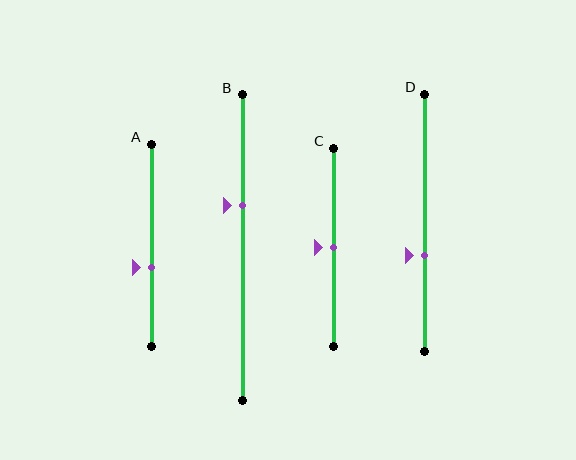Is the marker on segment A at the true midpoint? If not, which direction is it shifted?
No, the marker on segment A is shifted downward by about 11% of the segment length.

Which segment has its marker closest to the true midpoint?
Segment C has its marker closest to the true midpoint.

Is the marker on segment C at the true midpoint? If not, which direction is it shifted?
Yes, the marker on segment C is at the true midpoint.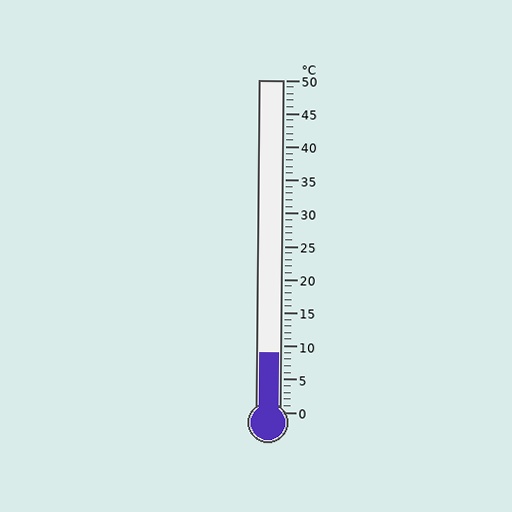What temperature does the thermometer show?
The thermometer shows approximately 9°C.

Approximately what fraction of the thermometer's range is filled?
The thermometer is filled to approximately 20% of its range.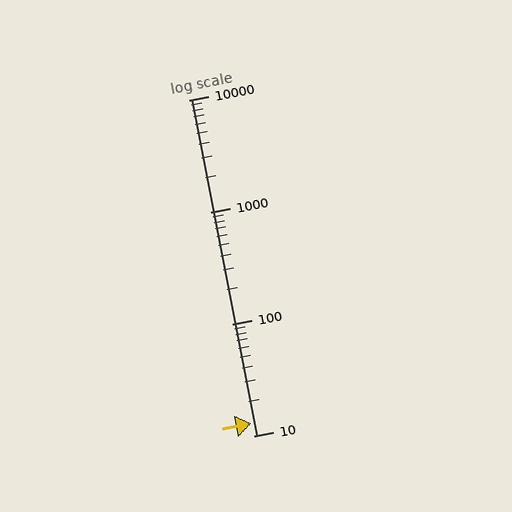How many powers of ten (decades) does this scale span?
The scale spans 3 decades, from 10 to 10000.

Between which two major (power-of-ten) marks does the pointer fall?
The pointer is between 10 and 100.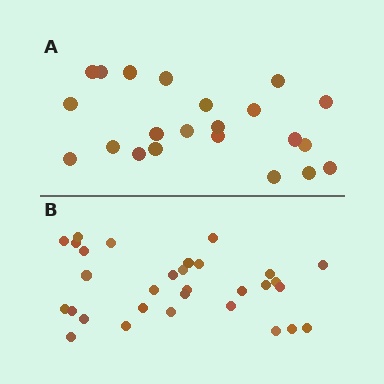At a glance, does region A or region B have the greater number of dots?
Region B (the bottom region) has more dots.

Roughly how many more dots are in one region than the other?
Region B has roughly 8 or so more dots than region A.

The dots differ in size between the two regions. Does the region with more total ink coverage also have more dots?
No. Region A has more total ink coverage because its dots are larger, but region B actually contains more individual dots. Total area can be misleading — the number of items is what matters here.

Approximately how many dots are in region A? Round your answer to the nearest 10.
About 20 dots. (The exact count is 22, which rounds to 20.)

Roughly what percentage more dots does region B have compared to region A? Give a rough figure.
About 40% more.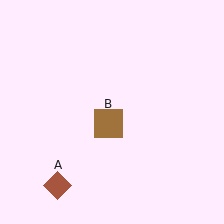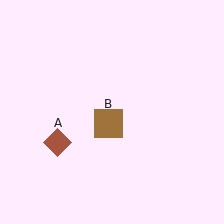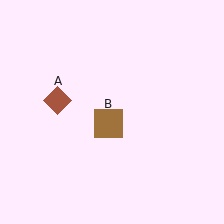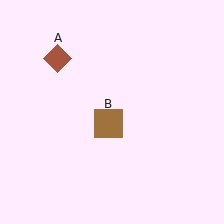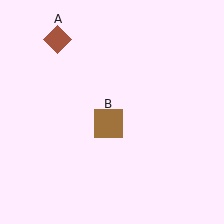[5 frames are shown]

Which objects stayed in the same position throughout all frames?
Brown square (object B) remained stationary.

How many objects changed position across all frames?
1 object changed position: brown diamond (object A).